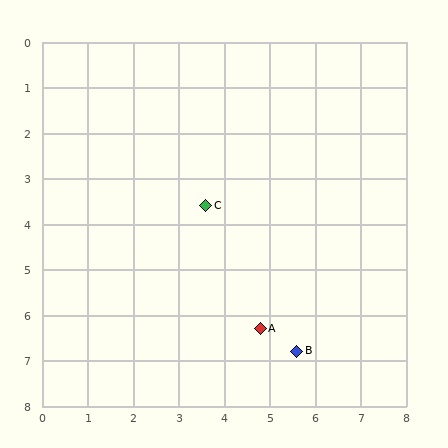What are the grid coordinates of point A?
Point A is at approximately (4.8, 6.3).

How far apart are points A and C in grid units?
Points A and C are about 3.0 grid units apart.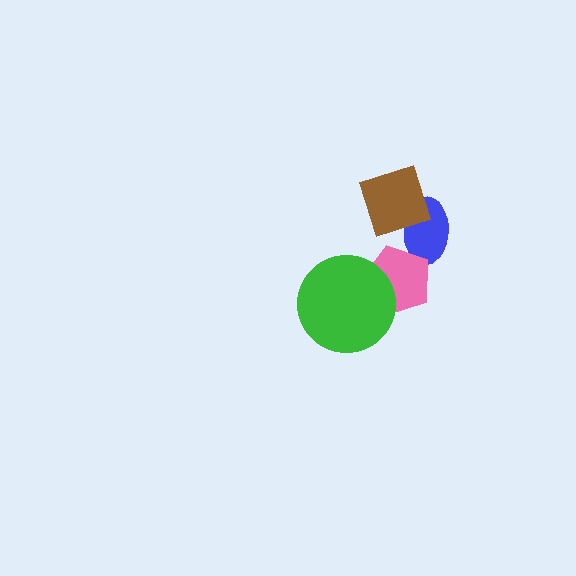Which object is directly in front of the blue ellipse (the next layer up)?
The pink pentagon is directly in front of the blue ellipse.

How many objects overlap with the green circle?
1 object overlaps with the green circle.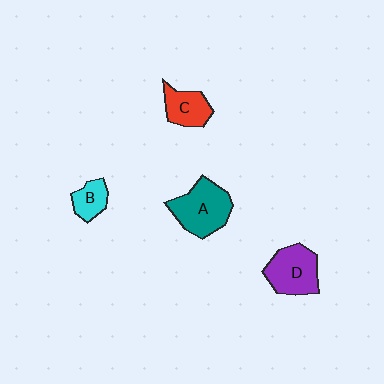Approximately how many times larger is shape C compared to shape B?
Approximately 1.3 times.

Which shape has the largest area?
Shape A (teal).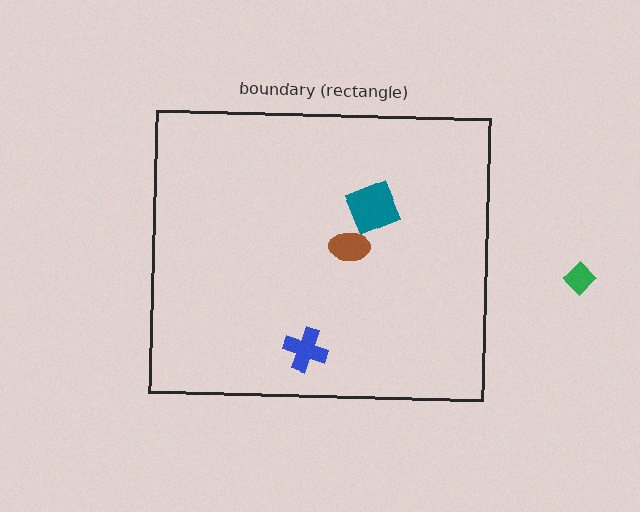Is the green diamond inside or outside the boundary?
Outside.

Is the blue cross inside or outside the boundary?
Inside.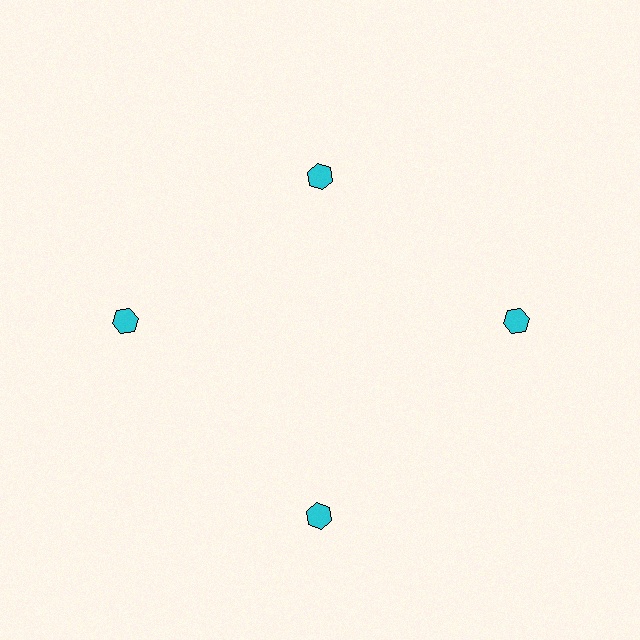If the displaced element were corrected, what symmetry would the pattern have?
It would have 4-fold rotational symmetry — the pattern would map onto itself every 90 degrees.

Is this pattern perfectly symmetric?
No. The 4 cyan hexagons are arranged in a ring, but one element near the 12 o'clock position is pulled inward toward the center, breaking the 4-fold rotational symmetry.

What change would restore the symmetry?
The symmetry would be restored by moving it outward, back onto the ring so that all 4 hexagons sit at equal angles and equal distance from the center.